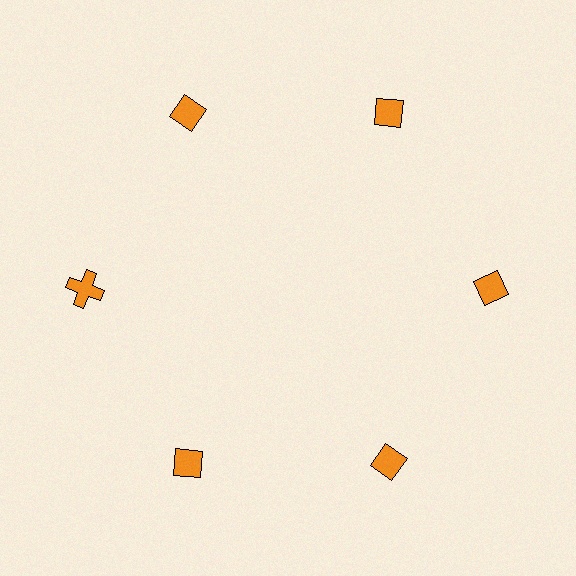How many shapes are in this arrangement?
There are 6 shapes arranged in a ring pattern.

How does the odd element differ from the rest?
It has a different shape: cross instead of diamond.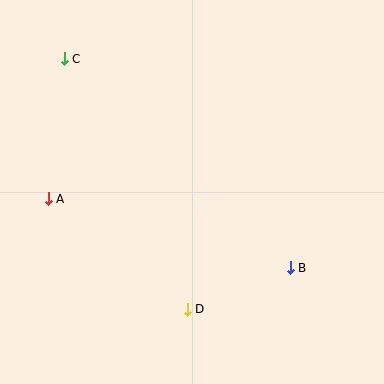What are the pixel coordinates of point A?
Point A is at (48, 199).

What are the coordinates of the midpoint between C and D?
The midpoint between C and D is at (126, 184).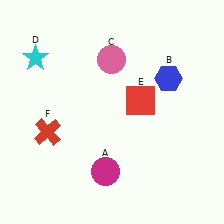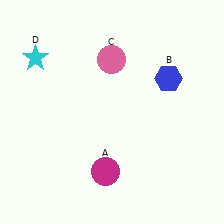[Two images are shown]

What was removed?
The red square (E), the red cross (F) were removed in Image 2.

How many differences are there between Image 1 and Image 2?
There are 2 differences between the two images.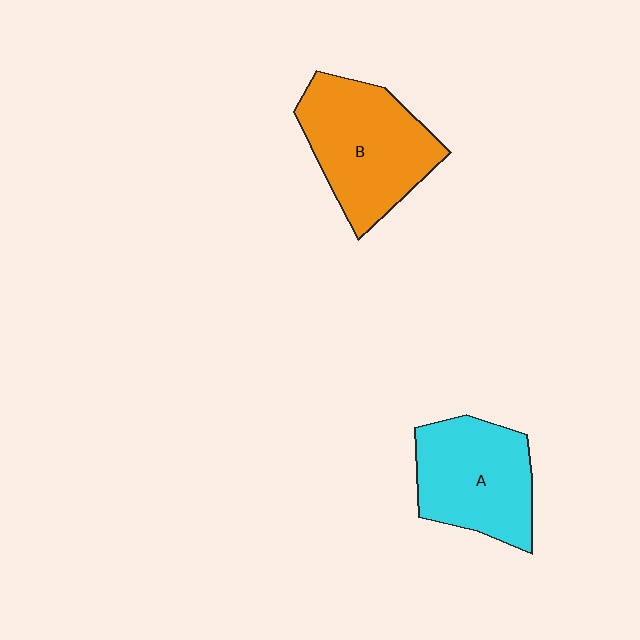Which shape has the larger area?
Shape B (orange).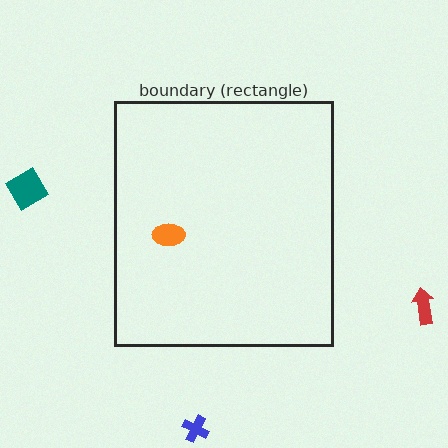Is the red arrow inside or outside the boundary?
Outside.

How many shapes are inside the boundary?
1 inside, 3 outside.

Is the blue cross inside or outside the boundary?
Outside.